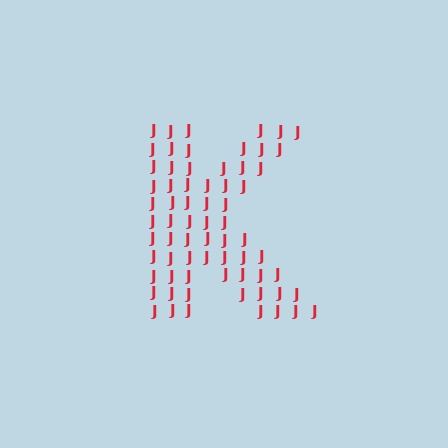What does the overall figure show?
The overall figure shows the letter K.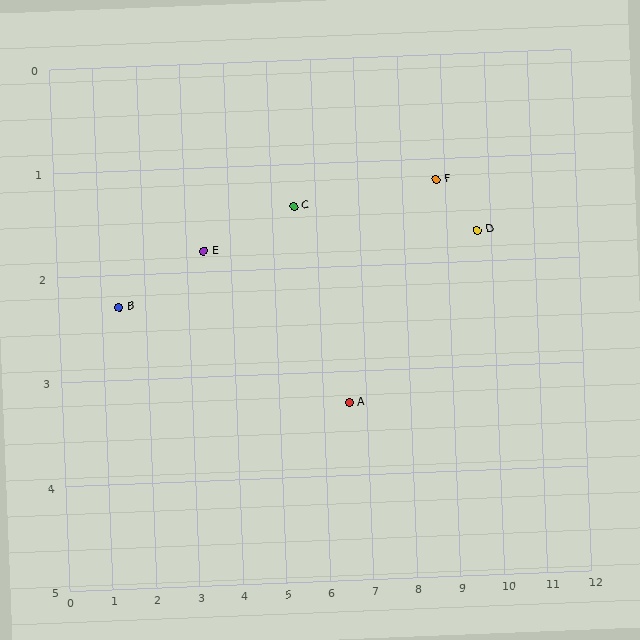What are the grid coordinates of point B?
Point B is at approximately (1.4, 2.3).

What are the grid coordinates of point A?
Point A is at approximately (6.6, 3.3).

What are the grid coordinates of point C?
Point C is at approximately (5.5, 1.4).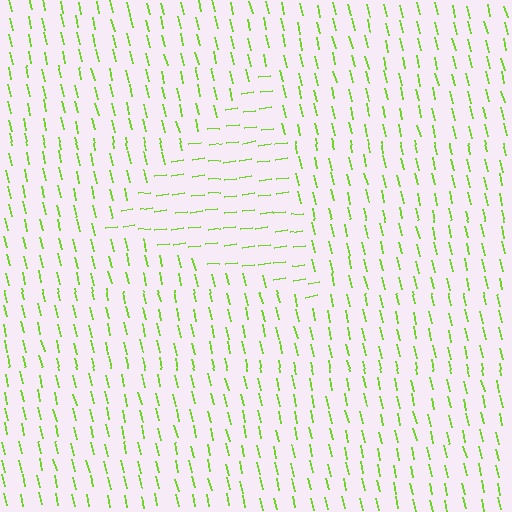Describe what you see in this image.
The image is filled with small lime line segments. A triangle region in the image has lines oriented differently from the surrounding lines, creating a visible texture boundary.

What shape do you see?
I see a triangle.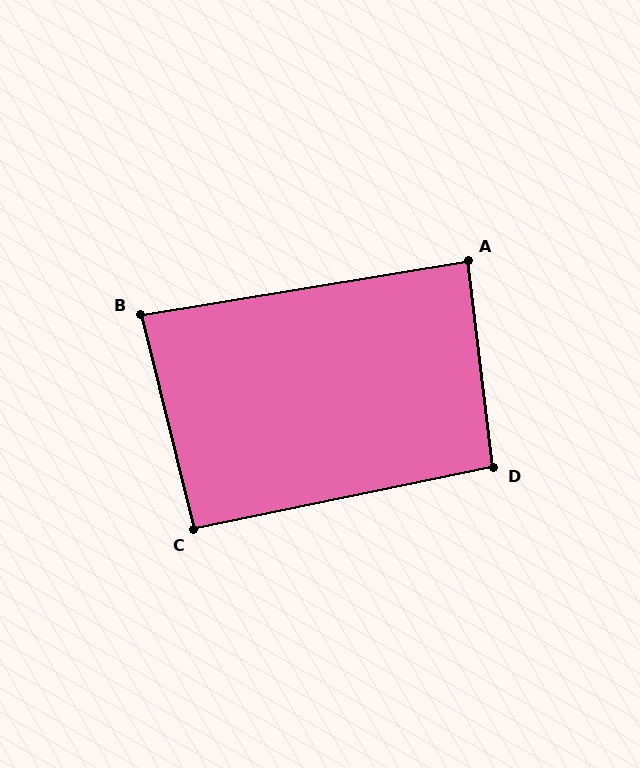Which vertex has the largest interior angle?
D, at approximately 95 degrees.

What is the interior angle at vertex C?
Approximately 92 degrees (approximately right).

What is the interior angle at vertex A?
Approximately 88 degrees (approximately right).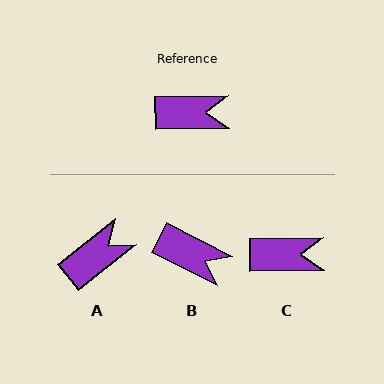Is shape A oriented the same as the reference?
No, it is off by about 38 degrees.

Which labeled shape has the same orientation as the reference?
C.